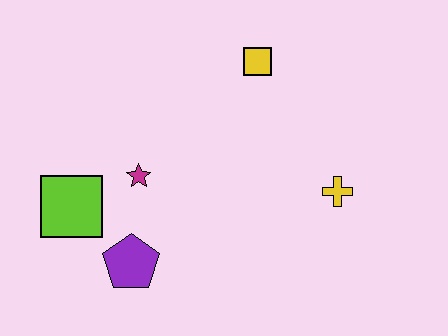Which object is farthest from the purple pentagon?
The yellow square is farthest from the purple pentagon.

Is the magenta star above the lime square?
Yes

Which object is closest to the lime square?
The magenta star is closest to the lime square.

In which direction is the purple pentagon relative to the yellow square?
The purple pentagon is below the yellow square.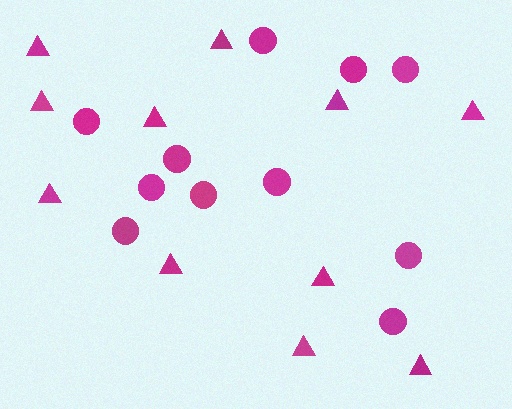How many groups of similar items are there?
There are 2 groups: one group of circles (11) and one group of triangles (11).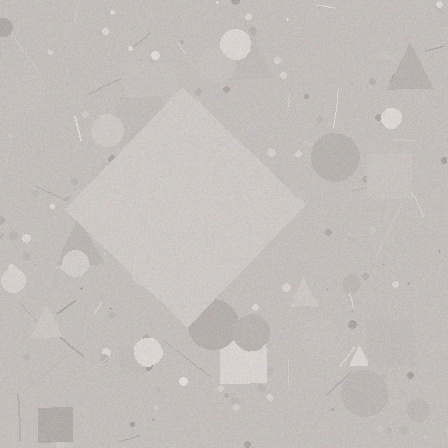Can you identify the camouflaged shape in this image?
The camouflaged shape is a diamond.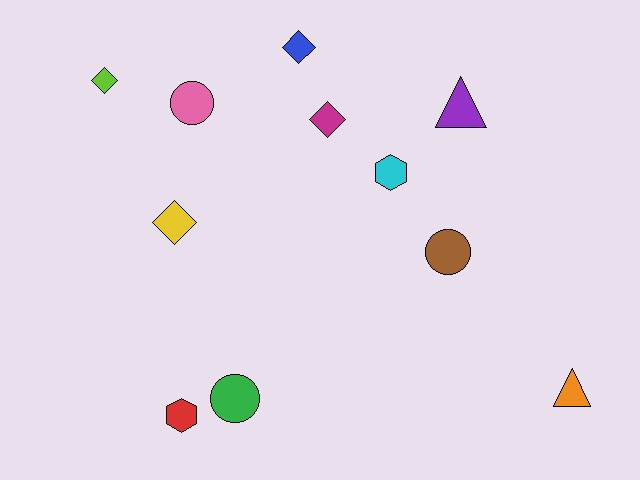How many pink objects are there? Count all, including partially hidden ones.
There is 1 pink object.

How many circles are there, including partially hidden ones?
There are 3 circles.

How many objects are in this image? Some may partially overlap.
There are 11 objects.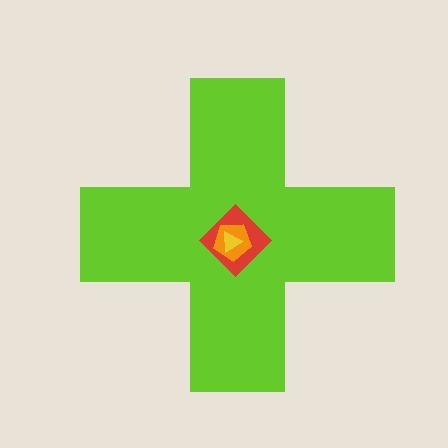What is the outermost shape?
The lime cross.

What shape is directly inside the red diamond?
The orange pentagon.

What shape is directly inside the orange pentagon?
The yellow triangle.